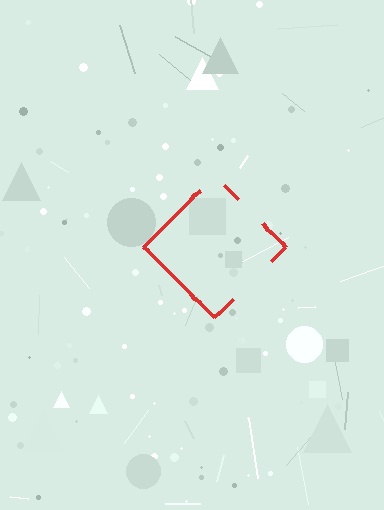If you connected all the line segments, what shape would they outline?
They would outline a diamond.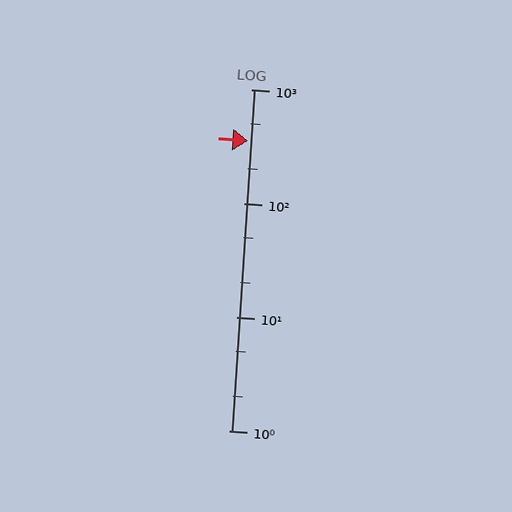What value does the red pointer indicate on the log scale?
The pointer indicates approximately 350.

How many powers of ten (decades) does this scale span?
The scale spans 3 decades, from 1 to 1000.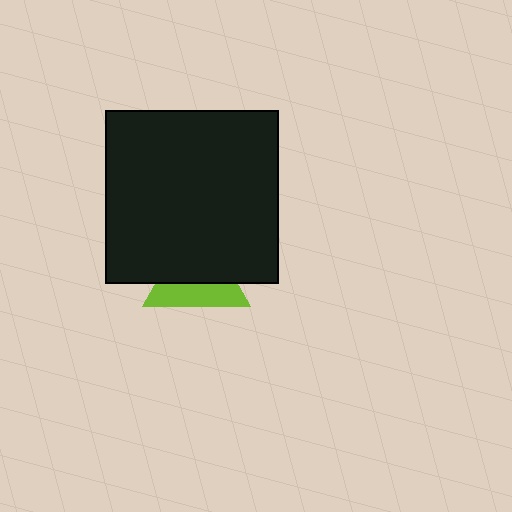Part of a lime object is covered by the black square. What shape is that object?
It is a triangle.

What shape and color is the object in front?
The object in front is a black square.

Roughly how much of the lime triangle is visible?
A small part of it is visible (roughly 44%).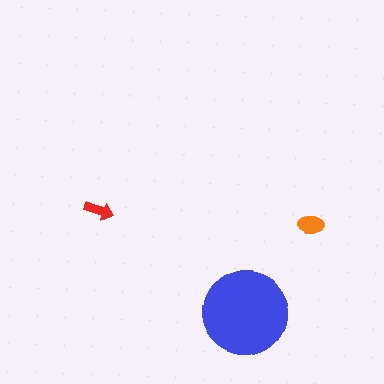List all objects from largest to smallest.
The blue circle, the orange ellipse, the red arrow.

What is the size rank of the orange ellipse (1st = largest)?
2nd.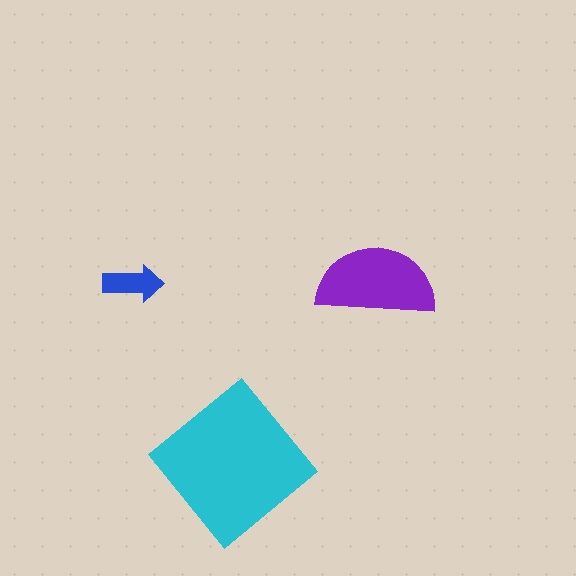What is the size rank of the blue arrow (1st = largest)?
3rd.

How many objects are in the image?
There are 3 objects in the image.